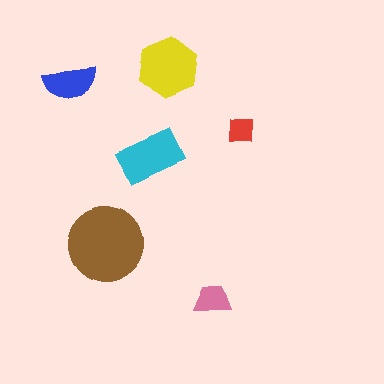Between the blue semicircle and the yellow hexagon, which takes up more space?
The yellow hexagon.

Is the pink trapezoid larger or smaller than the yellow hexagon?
Smaller.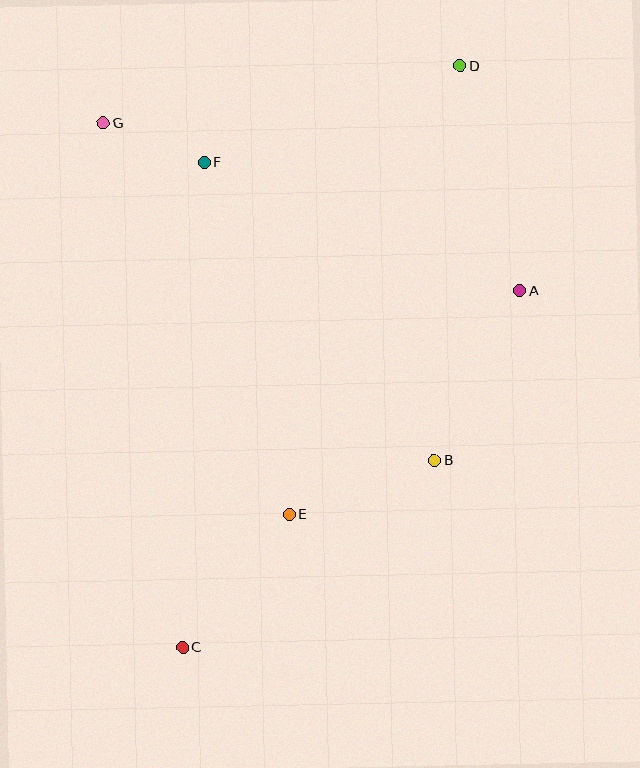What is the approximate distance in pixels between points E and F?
The distance between E and F is approximately 362 pixels.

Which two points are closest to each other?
Points F and G are closest to each other.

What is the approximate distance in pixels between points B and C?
The distance between B and C is approximately 314 pixels.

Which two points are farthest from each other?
Points C and D are farthest from each other.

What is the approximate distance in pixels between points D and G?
The distance between D and G is approximately 362 pixels.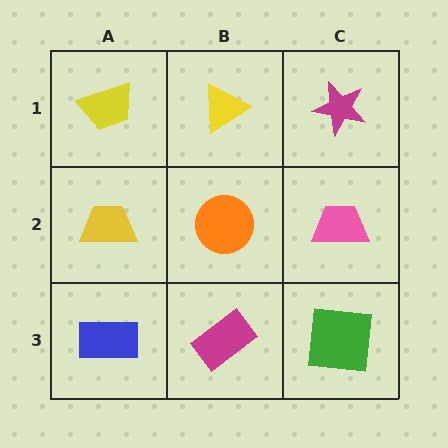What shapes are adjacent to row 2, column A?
A yellow trapezoid (row 1, column A), a blue rectangle (row 3, column A), an orange circle (row 2, column B).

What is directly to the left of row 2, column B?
A yellow trapezoid.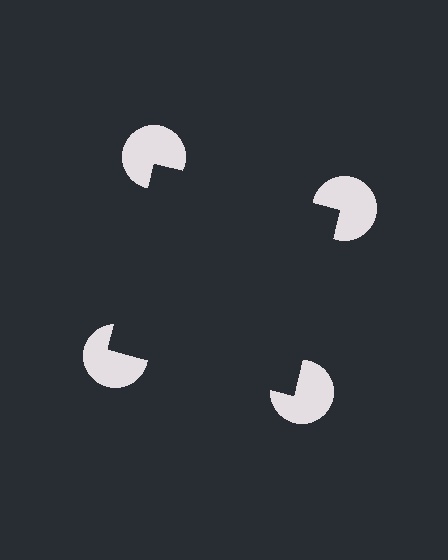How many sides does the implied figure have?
4 sides.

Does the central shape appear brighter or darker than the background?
It typically appears slightly darker than the background, even though no actual brightness change is drawn.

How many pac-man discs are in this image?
There are 4 — one at each vertex of the illusory square.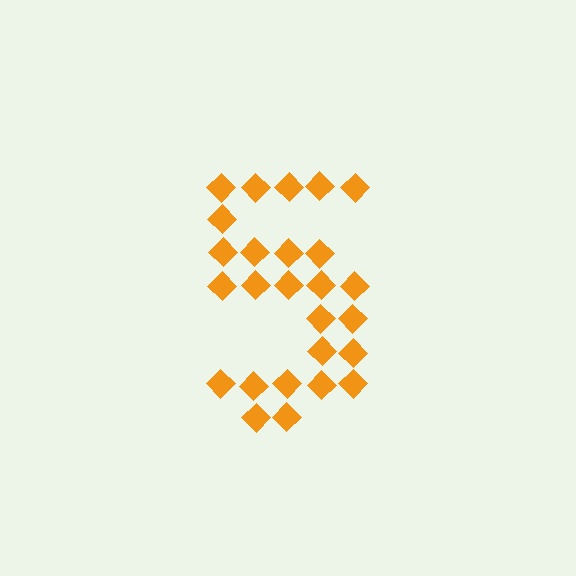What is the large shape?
The large shape is the digit 5.